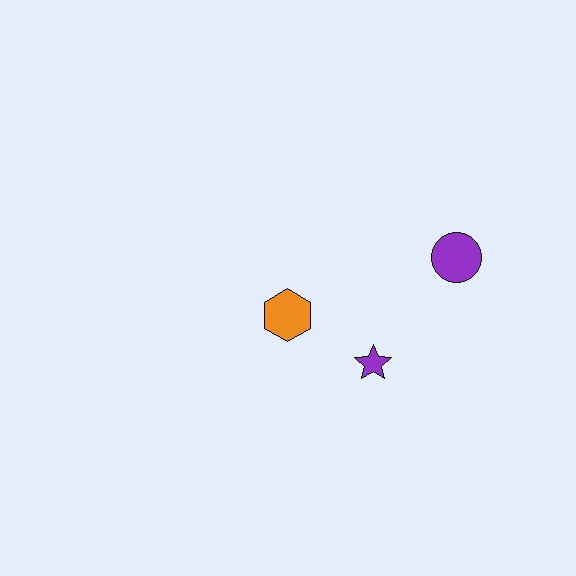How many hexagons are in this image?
There is 1 hexagon.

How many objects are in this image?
There are 3 objects.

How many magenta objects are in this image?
There are no magenta objects.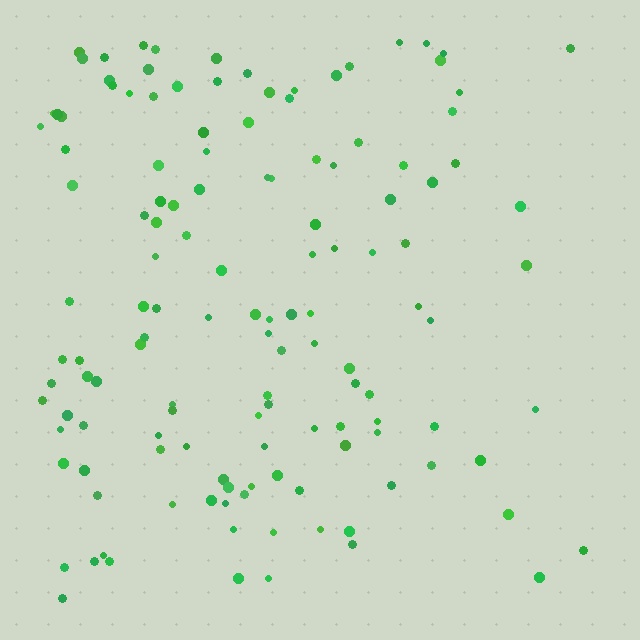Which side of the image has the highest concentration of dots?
The left.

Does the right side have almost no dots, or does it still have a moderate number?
Still a moderate number, just noticeably fewer than the left.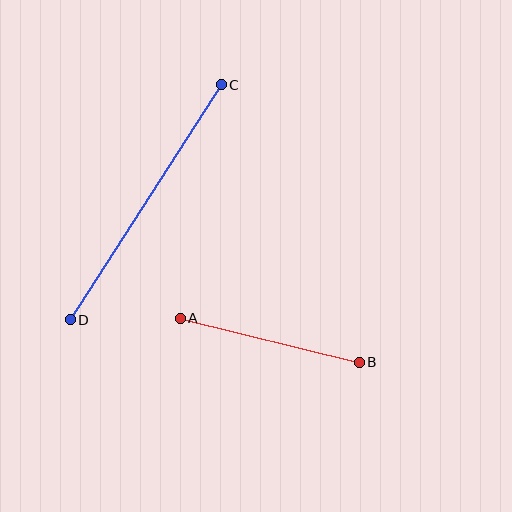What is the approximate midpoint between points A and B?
The midpoint is at approximately (270, 340) pixels.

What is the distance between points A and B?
The distance is approximately 184 pixels.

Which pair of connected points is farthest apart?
Points C and D are farthest apart.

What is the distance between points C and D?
The distance is approximately 279 pixels.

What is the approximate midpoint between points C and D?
The midpoint is at approximately (146, 202) pixels.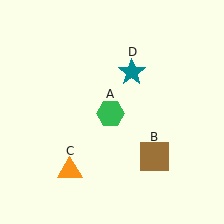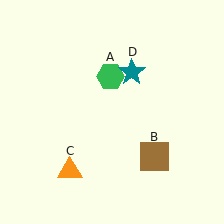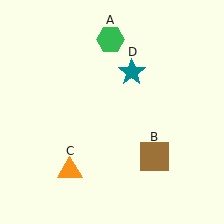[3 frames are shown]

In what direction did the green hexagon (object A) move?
The green hexagon (object A) moved up.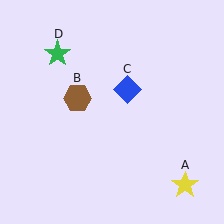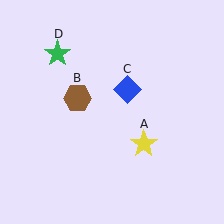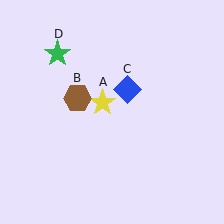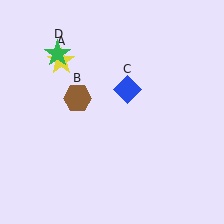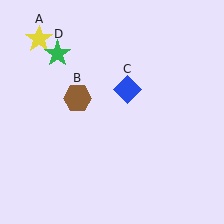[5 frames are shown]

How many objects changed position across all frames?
1 object changed position: yellow star (object A).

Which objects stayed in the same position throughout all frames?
Brown hexagon (object B) and blue diamond (object C) and green star (object D) remained stationary.